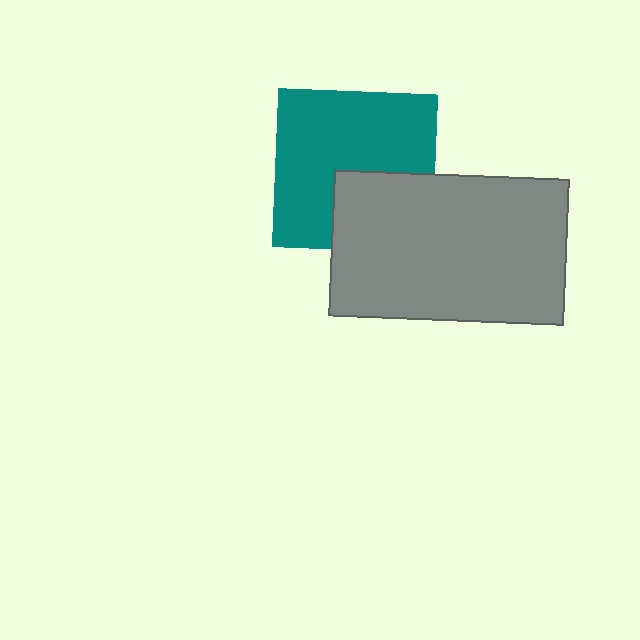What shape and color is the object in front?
The object in front is a gray rectangle.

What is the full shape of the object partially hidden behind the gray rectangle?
The partially hidden object is a teal square.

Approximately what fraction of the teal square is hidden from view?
Roughly 32% of the teal square is hidden behind the gray rectangle.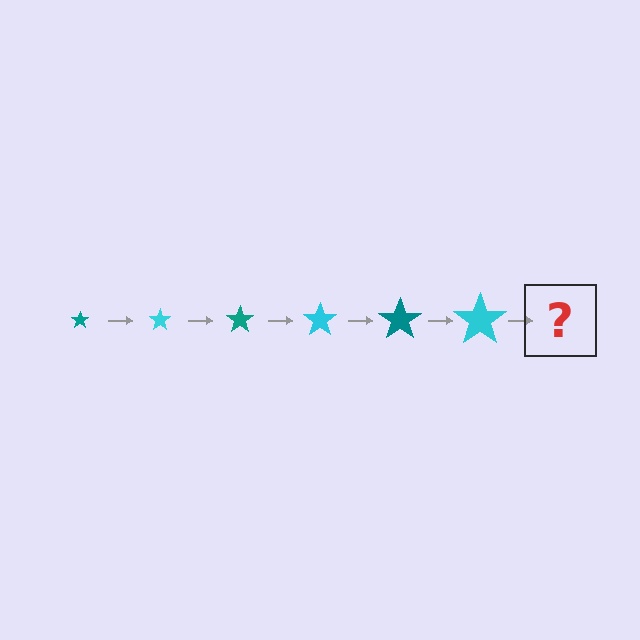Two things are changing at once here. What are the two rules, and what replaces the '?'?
The two rules are that the star grows larger each step and the color cycles through teal and cyan. The '?' should be a teal star, larger than the previous one.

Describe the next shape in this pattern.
It should be a teal star, larger than the previous one.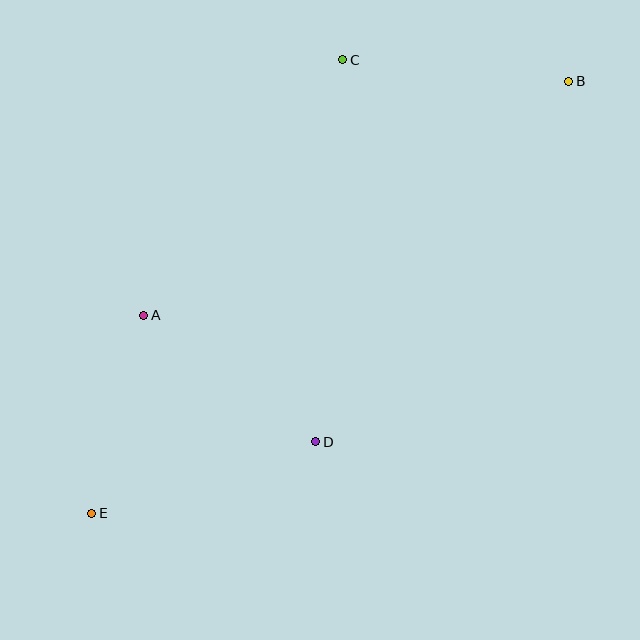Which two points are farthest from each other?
Points B and E are farthest from each other.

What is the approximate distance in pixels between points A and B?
The distance between A and B is approximately 485 pixels.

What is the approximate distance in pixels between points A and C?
The distance between A and C is approximately 324 pixels.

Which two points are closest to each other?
Points A and E are closest to each other.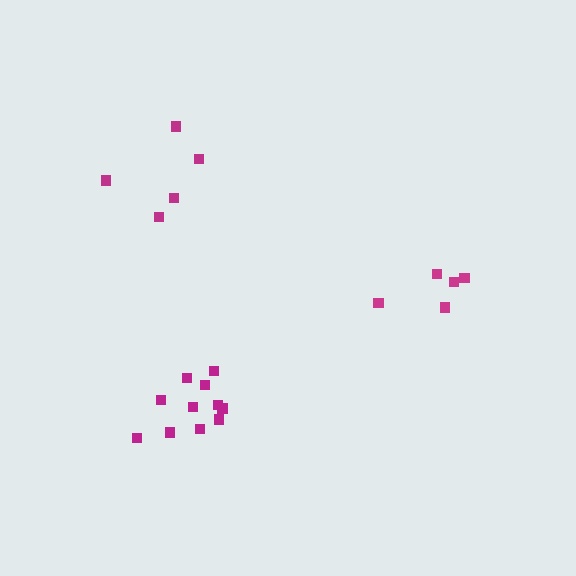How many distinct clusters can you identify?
There are 3 distinct clusters.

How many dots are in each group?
Group 1: 5 dots, Group 2: 5 dots, Group 3: 11 dots (21 total).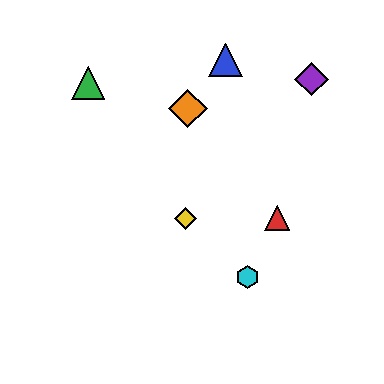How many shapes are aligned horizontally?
2 shapes (the red triangle, the yellow diamond) are aligned horizontally.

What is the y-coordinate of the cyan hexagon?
The cyan hexagon is at y≈277.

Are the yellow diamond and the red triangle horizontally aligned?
Yes, both are at y≈218.